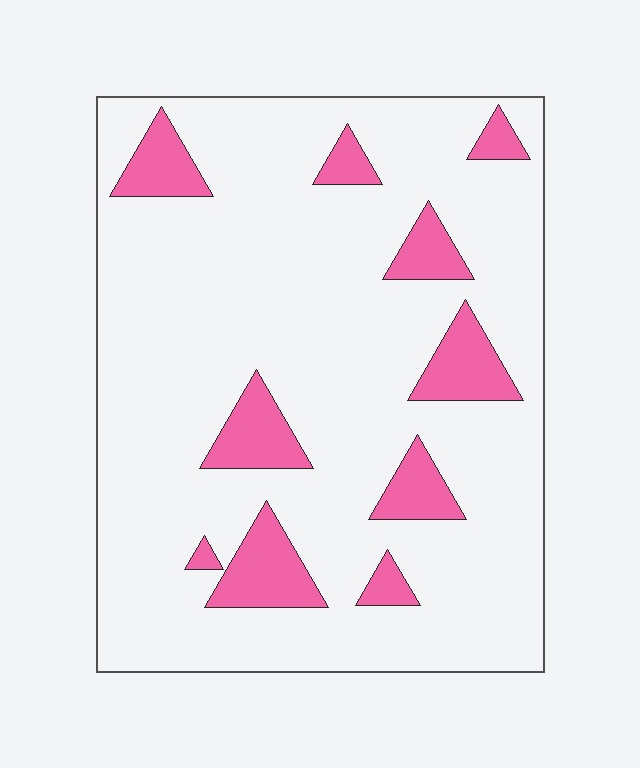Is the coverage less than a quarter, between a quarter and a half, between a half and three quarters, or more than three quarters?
Less than a quarter.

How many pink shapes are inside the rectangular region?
10.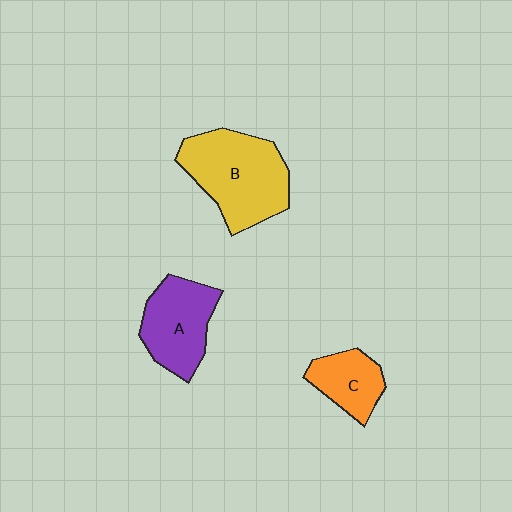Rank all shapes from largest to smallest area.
From largest to smallest: B (yellow), A (purple), C (orange).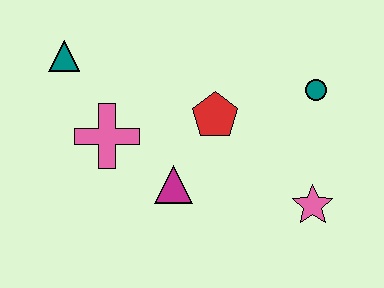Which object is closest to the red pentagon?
The magenta triangle is closest to the red pentagon.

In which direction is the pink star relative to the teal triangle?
The pink star is to the right of the teal triangle.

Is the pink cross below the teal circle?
Yes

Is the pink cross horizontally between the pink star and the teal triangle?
Yes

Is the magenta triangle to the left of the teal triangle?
No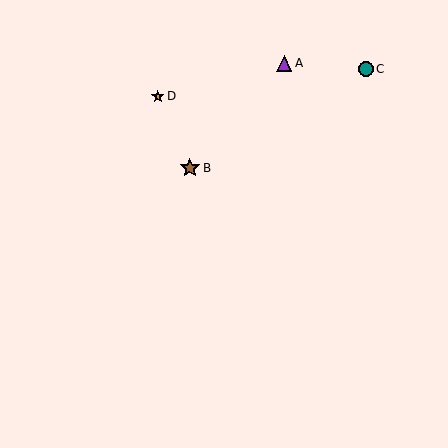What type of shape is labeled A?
Shape A is a purple triangle.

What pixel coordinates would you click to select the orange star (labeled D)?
Click at (158, 96) to select the orange star D.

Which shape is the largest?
The brown star (labeled B) is the largest.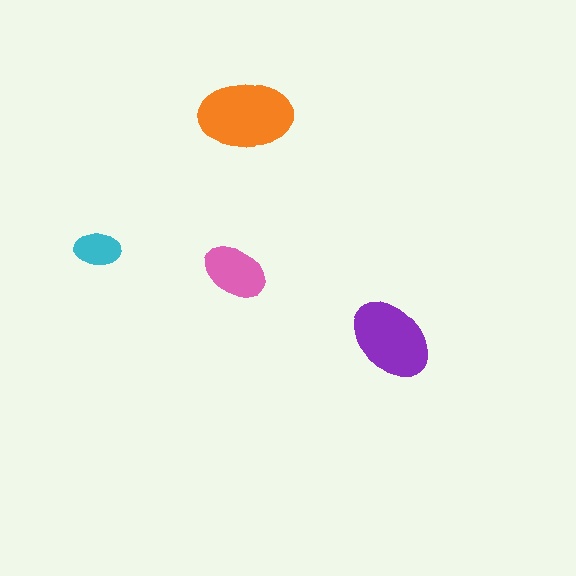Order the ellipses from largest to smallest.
the orange one, the purple one, the pink one, the cyan one.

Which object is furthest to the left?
The cyan ellipse is leftmost.